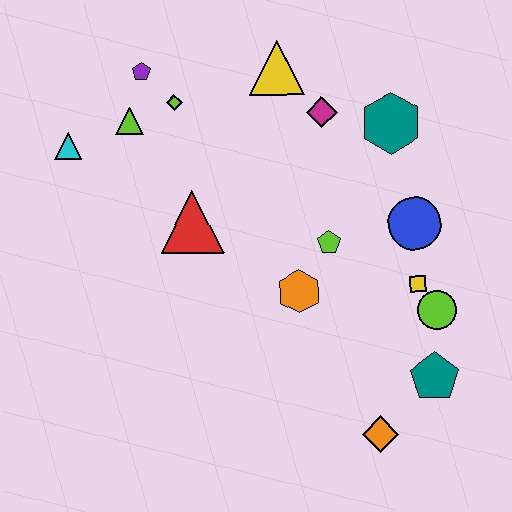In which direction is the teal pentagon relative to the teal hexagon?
The teal pentagon is below the teal hexagon.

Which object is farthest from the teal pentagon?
The cyan triangle is farthest from the teal pentagon.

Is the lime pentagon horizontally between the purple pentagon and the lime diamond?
No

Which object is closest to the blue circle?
The yellow square is closest to the blue circle.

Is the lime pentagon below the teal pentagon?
No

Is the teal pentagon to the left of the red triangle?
No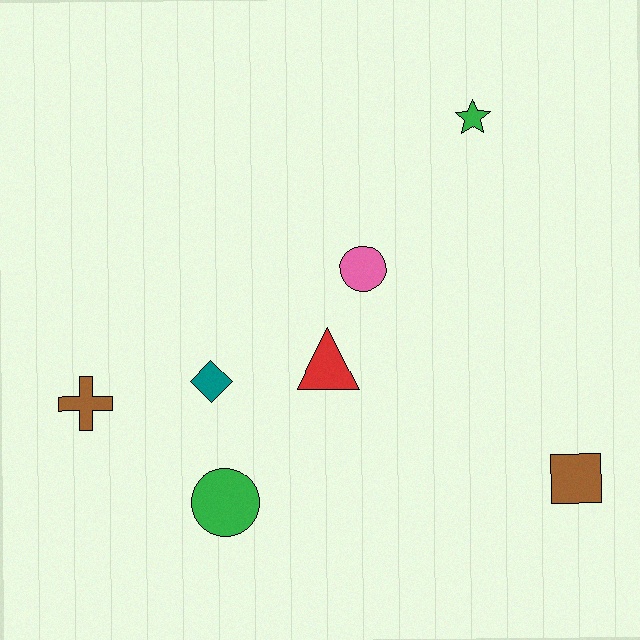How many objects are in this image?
There are 7 objects.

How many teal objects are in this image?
There is 1 teal object.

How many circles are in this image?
There are 2 circles.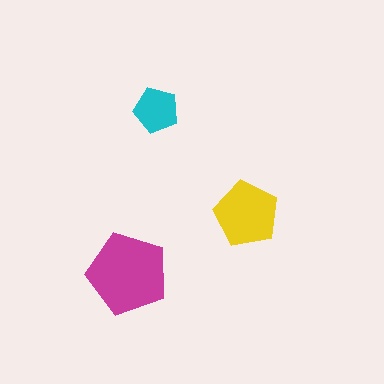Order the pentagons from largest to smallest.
the magenta one, the yellow one, the cyan one.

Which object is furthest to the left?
The magenta pentagon is leftmost.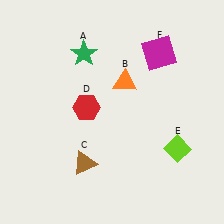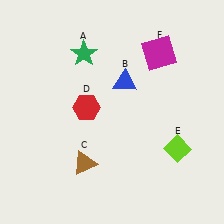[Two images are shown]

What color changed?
The triangle (B) changed from orange in Image 1 to blue in Image 2.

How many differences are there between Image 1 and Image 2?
There is 1 difference between the two images.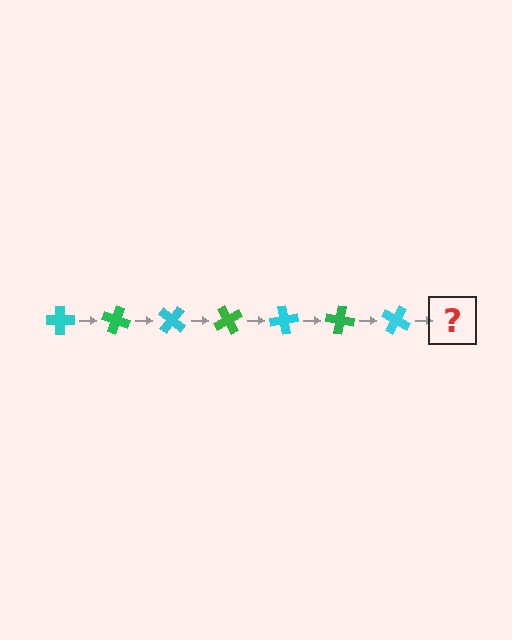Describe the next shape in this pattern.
It should be a green cross, rotated 140 degrees from the start.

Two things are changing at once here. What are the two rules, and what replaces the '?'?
The two rules are that it rotates 20 degrees each step and the color cycles through cyan and green. The '?' should be a green cross, rotated 140 degrees from the start.